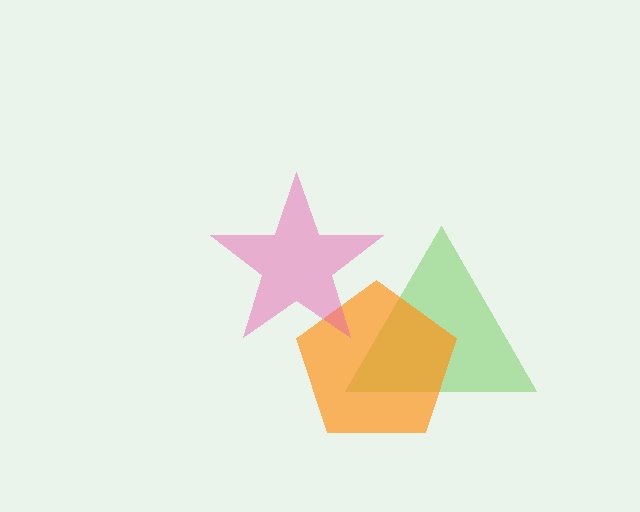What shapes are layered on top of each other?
The layered shapes are: a lime triangle, an orange pentagon, a pink star.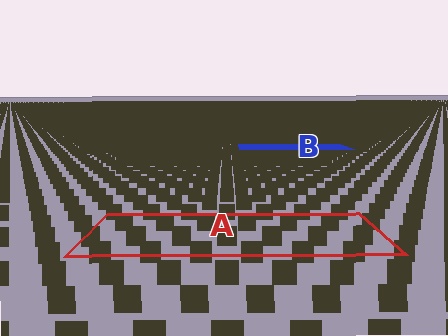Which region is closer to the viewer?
Region A is closer. The texture elements there are larger and more spread out.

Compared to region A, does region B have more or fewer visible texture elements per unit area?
Region B has more texture elements per unit area — they are packed more densely because it is farther away.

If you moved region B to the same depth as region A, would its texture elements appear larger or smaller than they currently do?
They would appear larger. At a closer depth, the same texture elements are projected at a bigger on-screen size.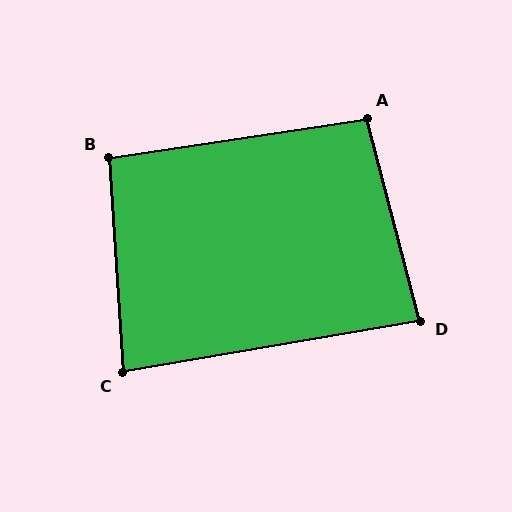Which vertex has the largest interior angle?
A, at approximately 96 degrees.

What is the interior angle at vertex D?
Approximately 85 degrees (approximately right).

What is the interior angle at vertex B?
Approximately 95 degrees (approximately right).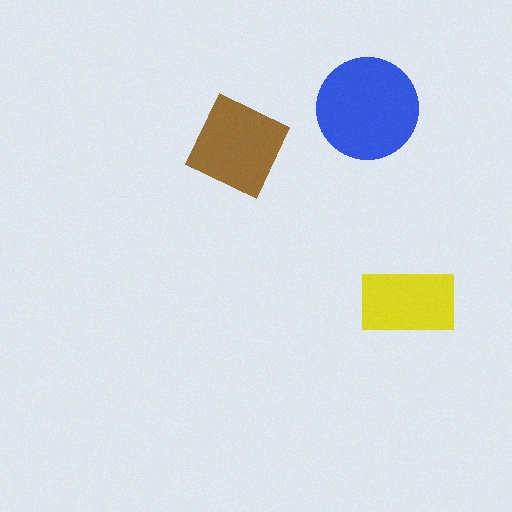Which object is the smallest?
The yellow rectangle.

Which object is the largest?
The blue circle.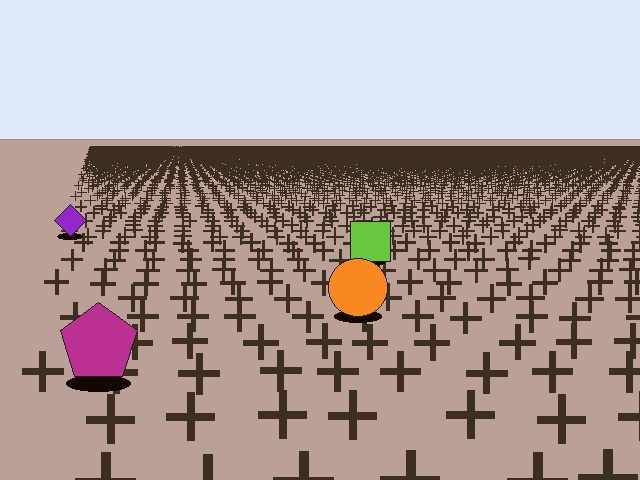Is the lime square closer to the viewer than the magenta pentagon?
No. The magenta pentagon is closer — you can tell from the texture gradient: the ground texture is coarser near it.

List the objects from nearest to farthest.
From nearest to farthest: the magenta pentagon, the orange circle, the lime square, the purple diamond.